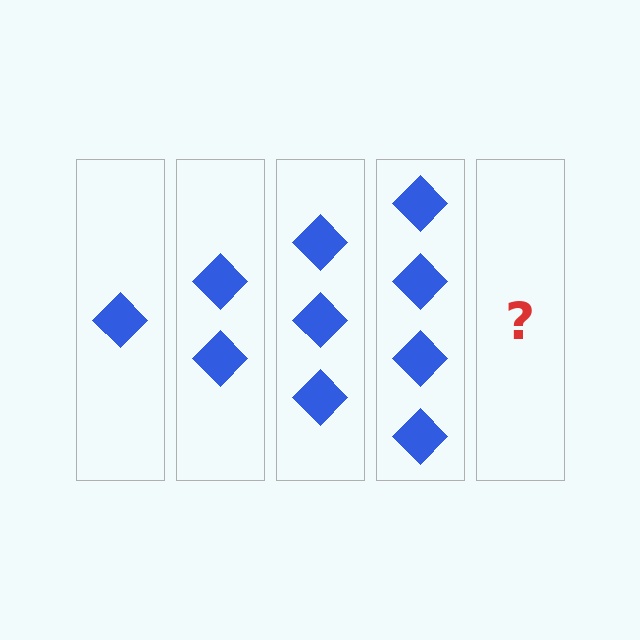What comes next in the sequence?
The next element should be 5 diamonds.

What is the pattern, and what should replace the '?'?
The pattern is that each step adds one more diamond. The '?' should be 5 diamonds.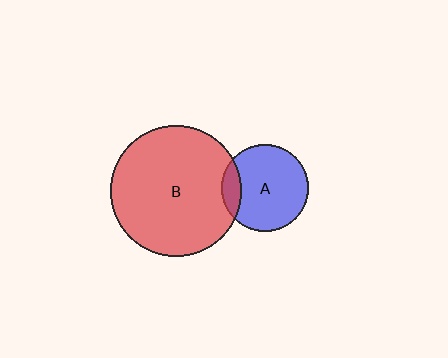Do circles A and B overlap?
Yes.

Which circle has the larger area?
Circle B (red).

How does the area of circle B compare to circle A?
Approximately 2.2 times.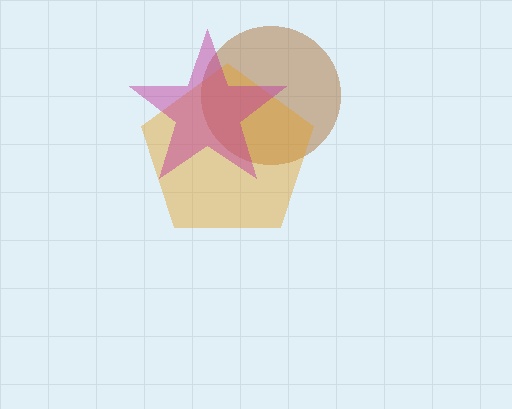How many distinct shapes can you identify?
There are 3 distinct shapes: a brown circle, an orange pentagon, a magenta star.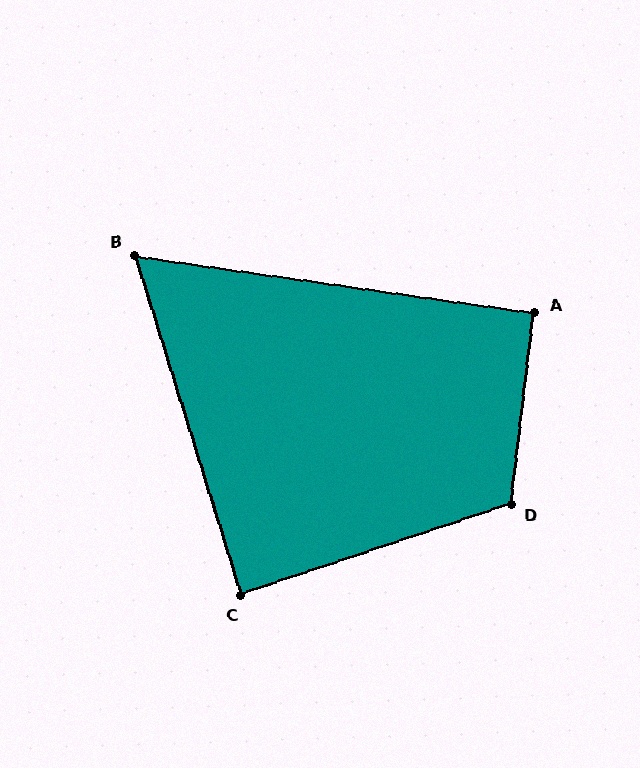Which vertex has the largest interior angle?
D, at approximately 115 degrees.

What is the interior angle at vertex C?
Approximately 89 degrees (approximately right).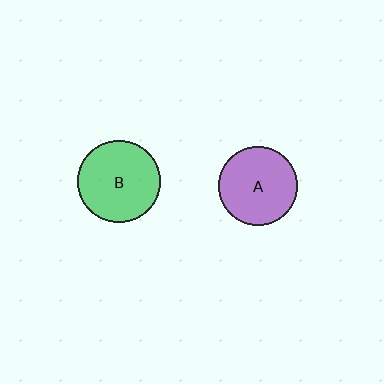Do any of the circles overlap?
No, none of the circles overlap.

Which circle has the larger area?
Circle B (green).